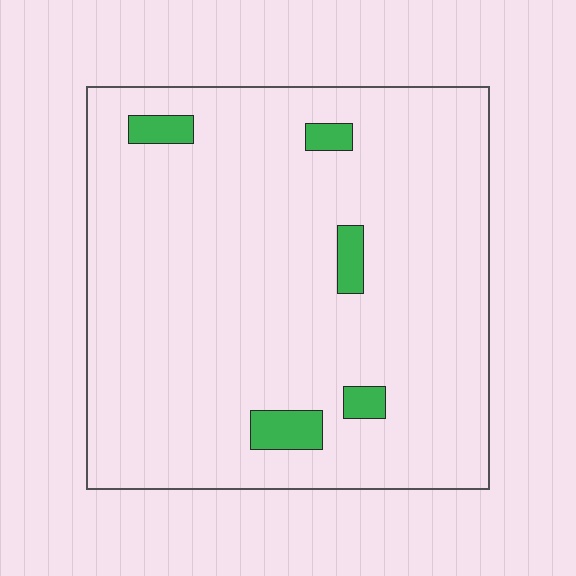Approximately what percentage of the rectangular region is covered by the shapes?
Approximately 5%.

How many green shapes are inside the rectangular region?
5.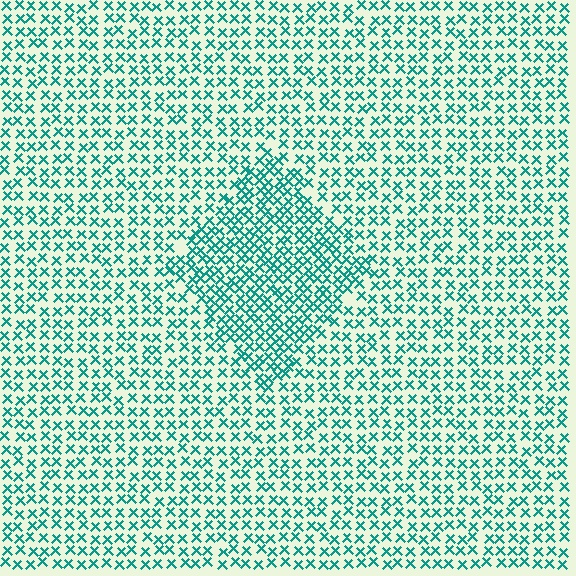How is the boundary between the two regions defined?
The boundary is defined by a change in element density (approximately 1.7x ratio). All elements are the same color, size, and shape.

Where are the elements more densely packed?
The elements are more densely packed inside the diamond boundary.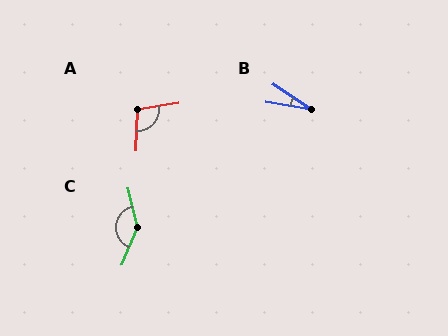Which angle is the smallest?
B, at approximately 25 degrees.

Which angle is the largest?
C, at approximately 144 degrees.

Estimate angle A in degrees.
Approximately 101 degrees.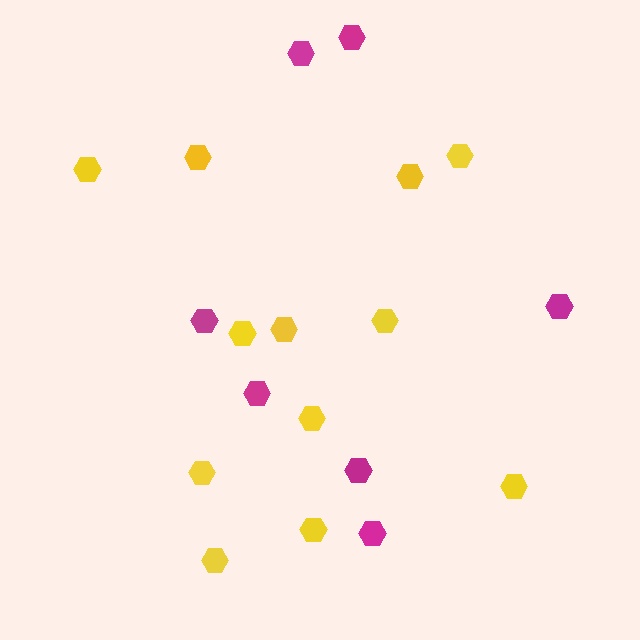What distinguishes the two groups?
There are 2 groups: one group of yellow hexagons (12) and one group of magenta hexagons (7).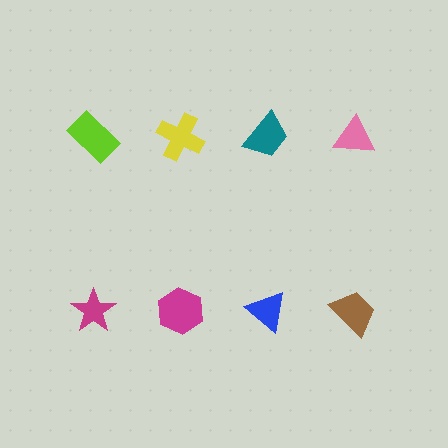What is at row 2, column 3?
A blue triangle.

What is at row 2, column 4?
A brown trapezoid.